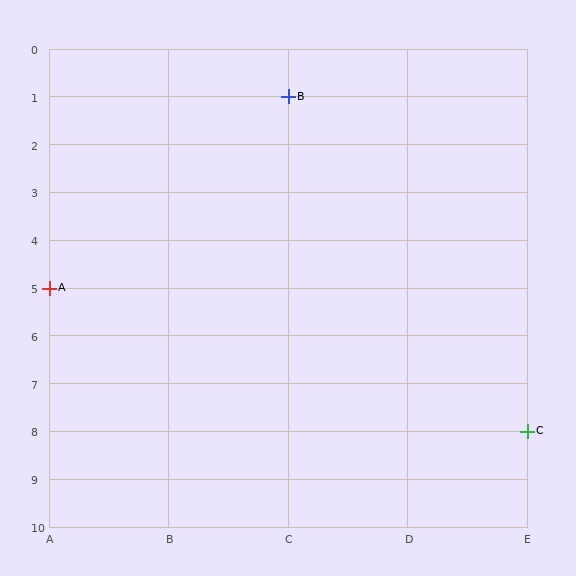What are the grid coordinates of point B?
Point B is at grid coordinates (C, 1).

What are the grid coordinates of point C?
Point C is at grid coordinates (E, 8).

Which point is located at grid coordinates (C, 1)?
Point B is at (C, 1).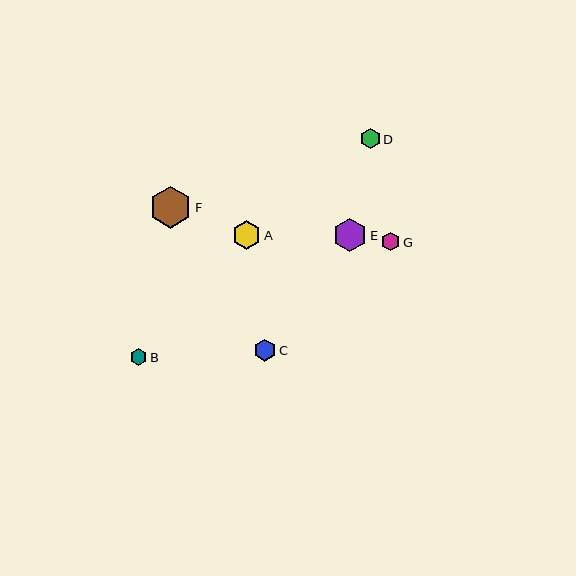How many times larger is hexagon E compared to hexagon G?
Hexagon E is approximately 1.8 times the size of hexagon G.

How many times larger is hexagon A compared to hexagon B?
Hexagon A is approximately 1.7 times the size of hexagon B.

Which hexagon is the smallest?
Hexagon B is the smallest with a size of approximately 17 pixels.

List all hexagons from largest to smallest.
From largest to smallest: F, E, A, C, D, G, B.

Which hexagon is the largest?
Hexagon F is the largest with a size of approximately 42 pixels.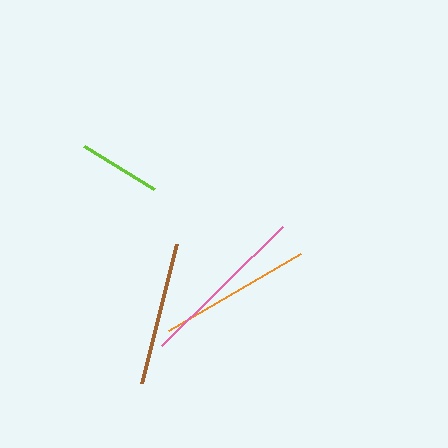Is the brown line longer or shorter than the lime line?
The brown line is longer than the lime line.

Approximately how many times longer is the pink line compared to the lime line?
The pink line is approximately 2.1 times the length of the lime line.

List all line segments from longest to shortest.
From longest to shortest: pink, orange, brown, lime.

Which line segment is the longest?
The pink line is the longest at approximately 169 pixels.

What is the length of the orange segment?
The orange segment is approximately 153 pixels long.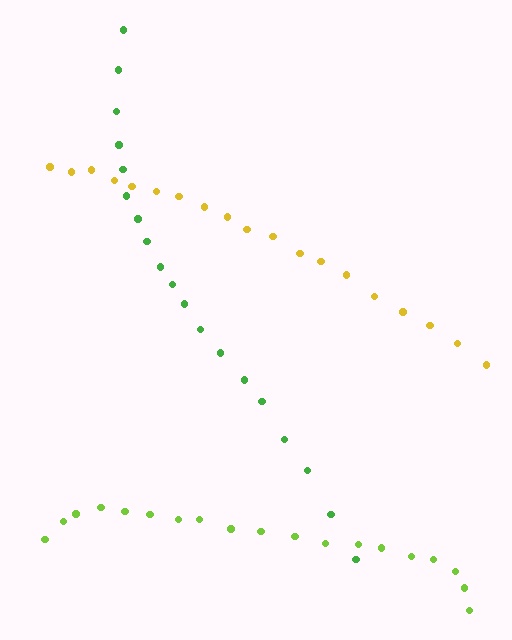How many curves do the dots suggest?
There are 3 distinct paths.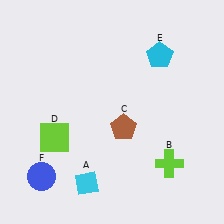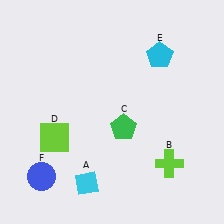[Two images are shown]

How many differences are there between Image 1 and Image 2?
There is 1 difference between the two images.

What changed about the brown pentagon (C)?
In Image 1, C is brown. In Image 2, it changed to green.